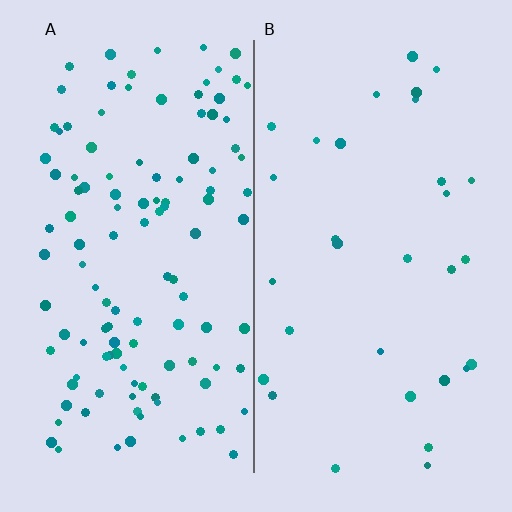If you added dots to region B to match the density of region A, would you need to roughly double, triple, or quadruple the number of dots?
Approximately quadruple.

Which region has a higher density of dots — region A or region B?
A (the left).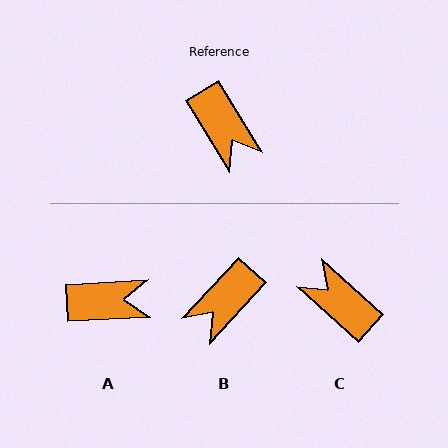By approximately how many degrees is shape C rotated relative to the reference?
Approximately 163 degrees clockwise.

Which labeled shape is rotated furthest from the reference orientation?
C, about 163 degrees away.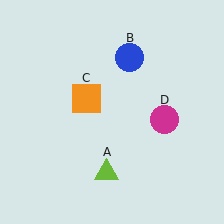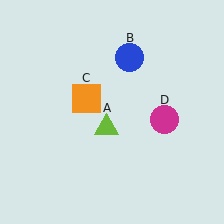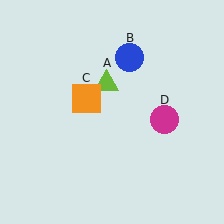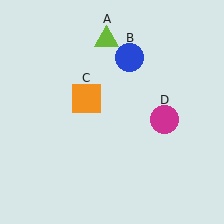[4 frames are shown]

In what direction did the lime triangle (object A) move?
The lime triangle (object A) moved up.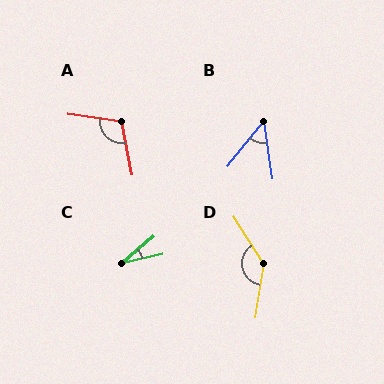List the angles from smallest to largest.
C (27°), B (47°), A (109°), D (139°).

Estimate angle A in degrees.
Approximately 109 degrees.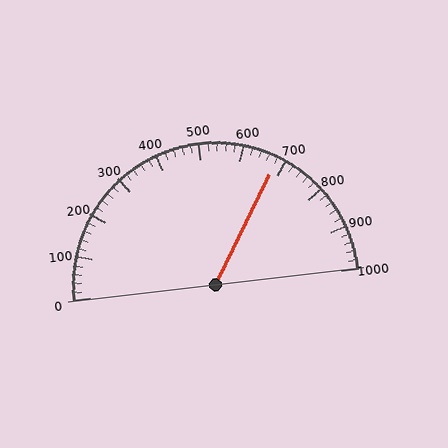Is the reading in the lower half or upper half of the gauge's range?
The reading is in the upper half of the range (0 to 1000).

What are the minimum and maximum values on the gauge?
The gauge ranges from 0 to 1000.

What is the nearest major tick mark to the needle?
The nearest major tick mark is 700.